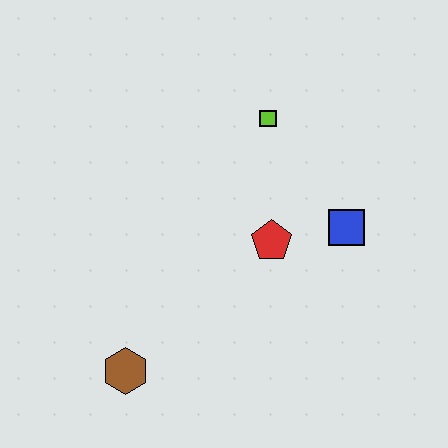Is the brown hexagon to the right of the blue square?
No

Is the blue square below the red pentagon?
No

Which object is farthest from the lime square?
The brown hexagon is farthest from the lime square.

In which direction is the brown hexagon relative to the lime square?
The brown hexagon is below the lime square.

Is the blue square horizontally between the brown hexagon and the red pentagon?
No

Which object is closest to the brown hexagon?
The red pentagon is closest to the brown hexagon.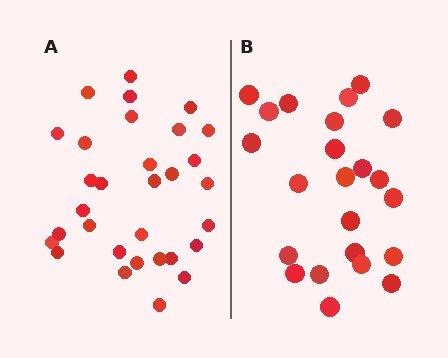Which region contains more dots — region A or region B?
Region A (the left region) has more dots.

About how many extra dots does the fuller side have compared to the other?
Region A has roughly 8 or so more dots than region B.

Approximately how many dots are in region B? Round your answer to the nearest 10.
About 20 dots. (The exact count is 23, which rounds to 20.)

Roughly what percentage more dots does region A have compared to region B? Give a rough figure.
About 35% more.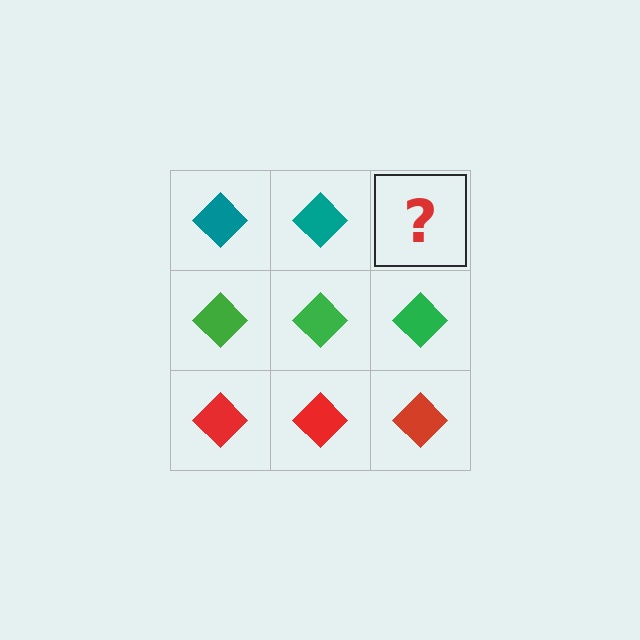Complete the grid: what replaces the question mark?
The question mark should be replaced with a teal diamond.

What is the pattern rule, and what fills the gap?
The rule is that each row has a consistent color. The gap should be filled with a teal diamond.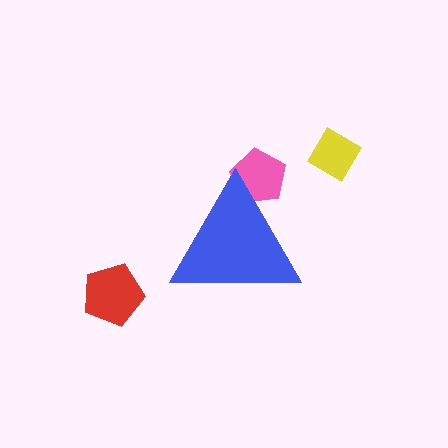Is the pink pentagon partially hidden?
Yes, the pink pentagon is partially hidden behind the blue triangle.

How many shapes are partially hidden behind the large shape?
1 shape is partially hidden.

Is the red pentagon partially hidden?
No, the red pentagon is fully visible.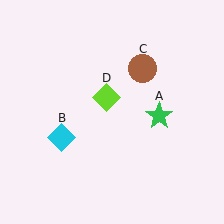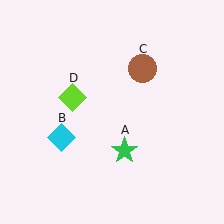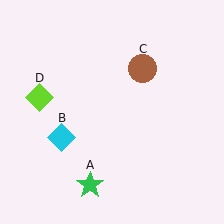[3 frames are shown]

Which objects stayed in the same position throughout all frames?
Cyan diamond (object B) and brown circle (object C) remained stationary.